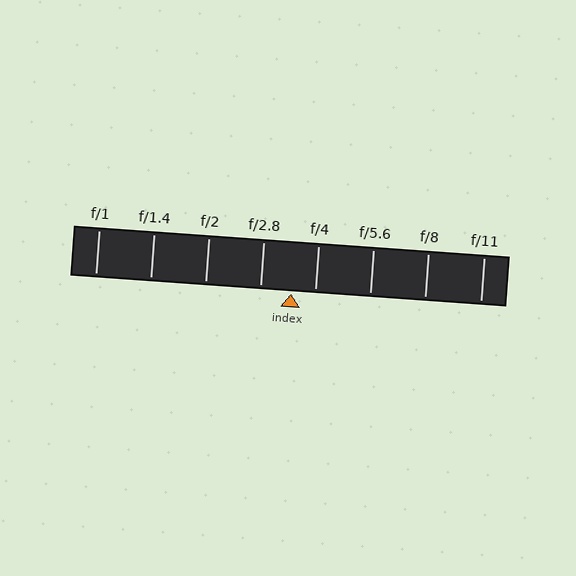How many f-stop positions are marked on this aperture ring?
There are 8 f-stop positions marked.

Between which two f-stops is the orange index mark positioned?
The index mark is between f/2.8 and f/4.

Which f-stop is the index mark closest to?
The index mark is closest to f/4.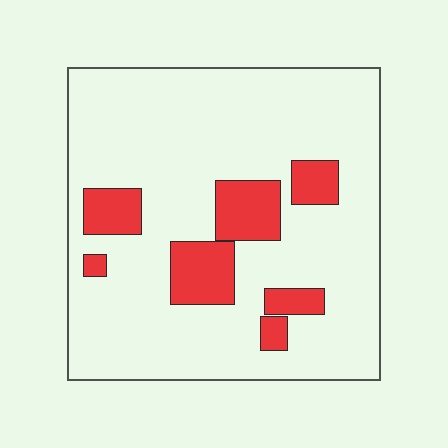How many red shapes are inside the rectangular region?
7.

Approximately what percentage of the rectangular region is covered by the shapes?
Approximately 15%.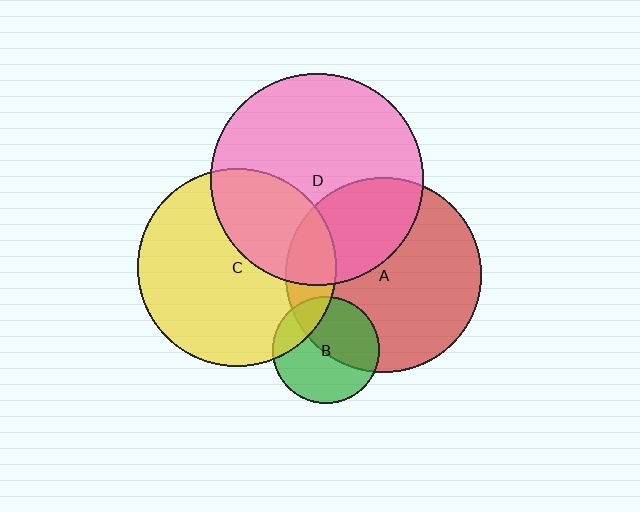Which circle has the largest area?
Circle D (pink).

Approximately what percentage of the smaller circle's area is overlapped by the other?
Approximately 15%.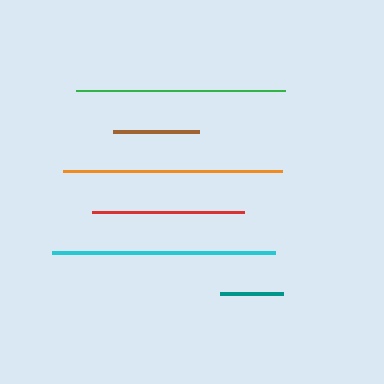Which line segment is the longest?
The cyan line is the longest at approximately 222 pixels.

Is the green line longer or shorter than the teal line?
The green line is longer than the teal line.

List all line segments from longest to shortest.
From longest to shortest: cyan, orange, green, red, brown, teal.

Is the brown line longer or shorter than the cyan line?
The cyan line is longer than the brown line.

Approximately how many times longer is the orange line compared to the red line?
The orange line is approximately 1.4 times the length of the red line.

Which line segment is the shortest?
The teal line is the shortest at approximately 62 pixels.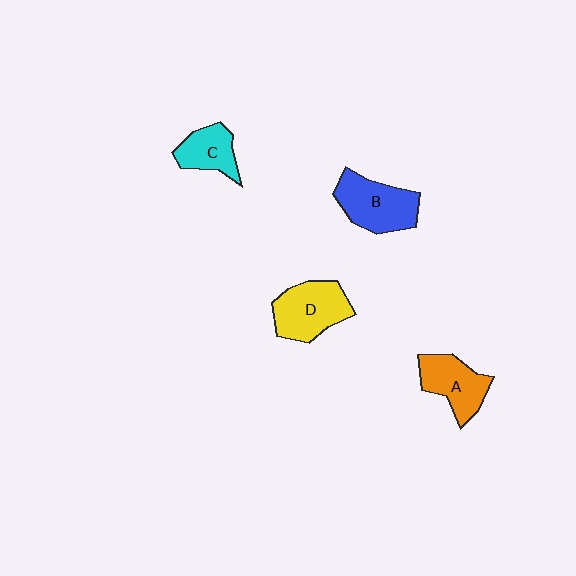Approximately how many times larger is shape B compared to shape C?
Approximately 1.5 times.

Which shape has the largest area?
Shape B (blue).